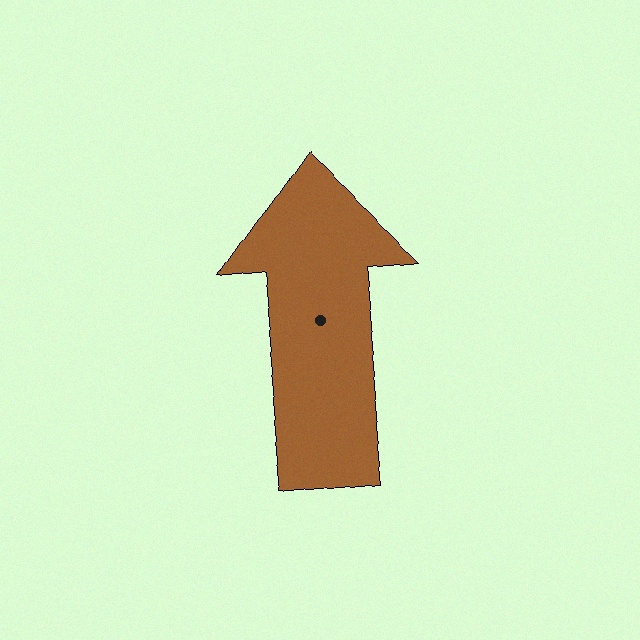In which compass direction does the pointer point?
North.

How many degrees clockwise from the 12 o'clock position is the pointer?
Approximately 354 degrees.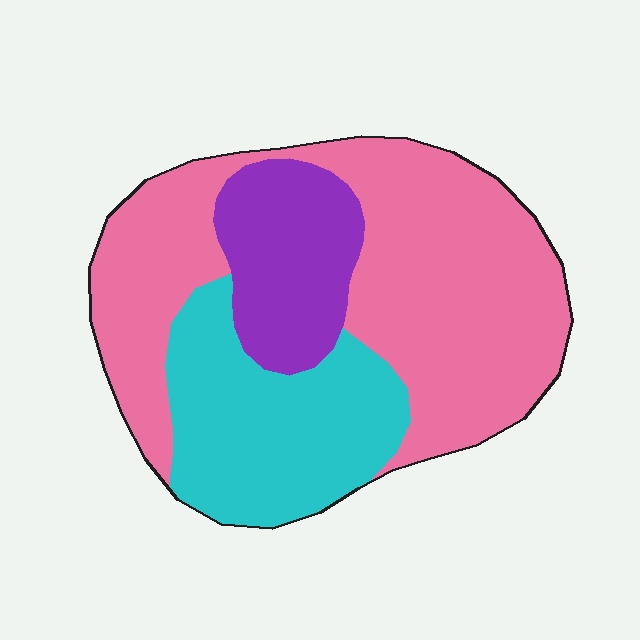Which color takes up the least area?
Purple, at roughly 15%.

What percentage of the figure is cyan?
Cyan takes up between a sixth and a third of the figure.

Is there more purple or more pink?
Pink.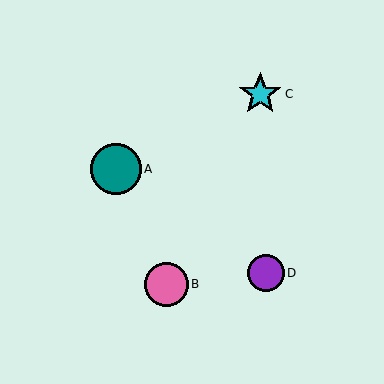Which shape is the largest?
The teal circle (labeled A) is the largest.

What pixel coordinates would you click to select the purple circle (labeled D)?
Click at (266, 273) to select the purple circle D.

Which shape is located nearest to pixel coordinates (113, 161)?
The teal circle (labeled A) at (116, 169) is nearest to that location.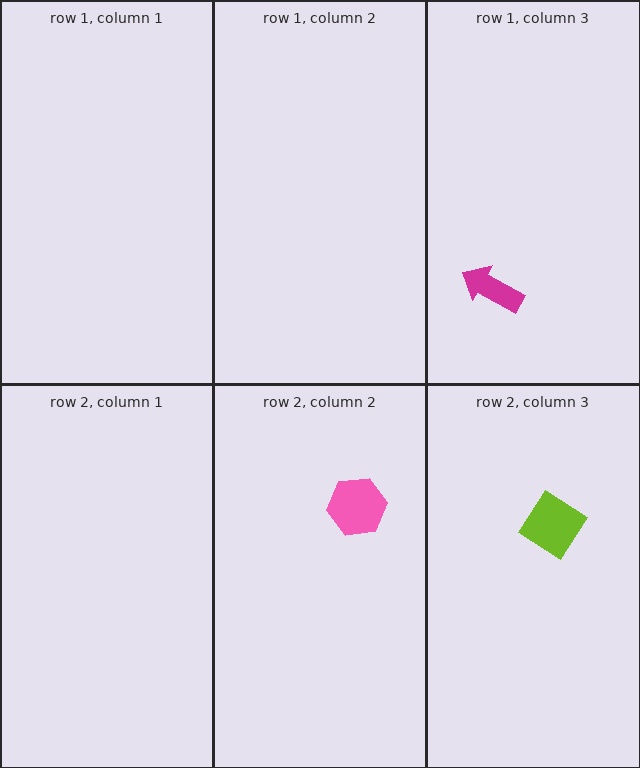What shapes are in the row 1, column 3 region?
The magenta arrow.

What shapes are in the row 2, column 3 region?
The lime diamond.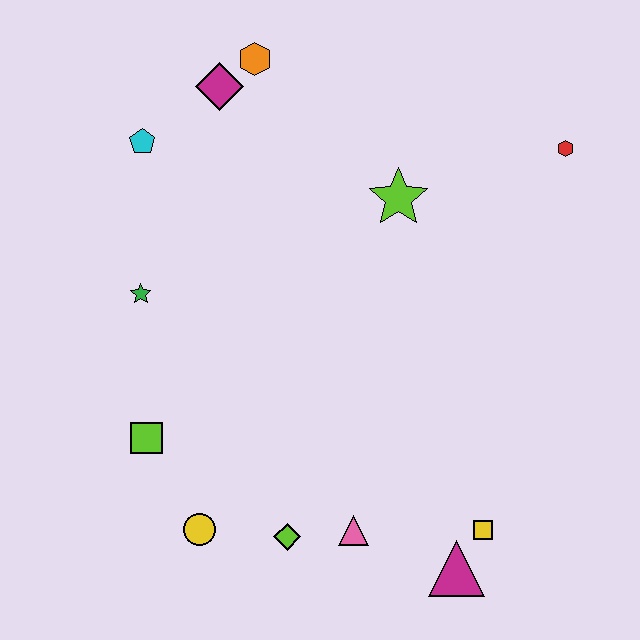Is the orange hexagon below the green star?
No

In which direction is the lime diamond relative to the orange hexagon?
The lime diamond is below the orange hexagon.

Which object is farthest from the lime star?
The yellow circle is farthest from the lime star.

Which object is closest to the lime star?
The red hexagon is closest to the lime star.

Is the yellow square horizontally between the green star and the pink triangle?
No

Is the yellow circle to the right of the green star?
Yes